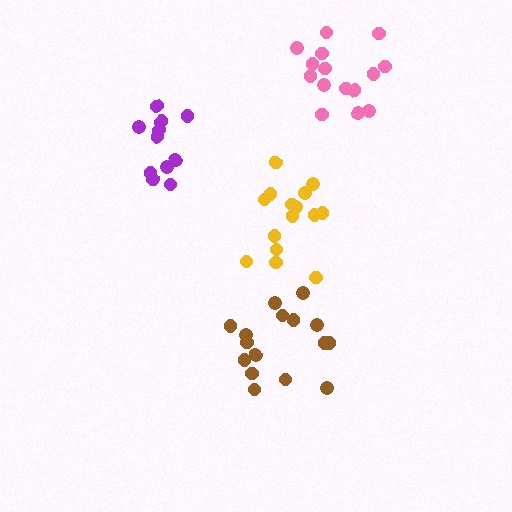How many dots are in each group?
Group 1: 15 dots, Group 2: 12 dots, Group 3: 16 dots, Group 4: 15 dots (58 total).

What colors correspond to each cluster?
The clusters are colored: yellow, purple, brown, pink.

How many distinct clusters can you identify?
There are 4 distinct clusters.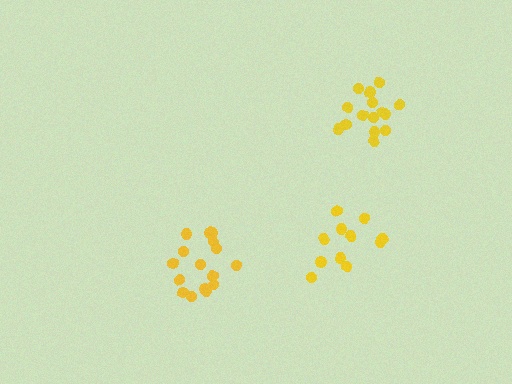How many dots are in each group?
Group 1: 16 dots, Group 2: 15 dots, Group 3: 11 dots (42 total).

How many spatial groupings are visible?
There are 3 spatial groupings.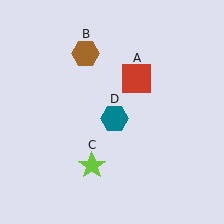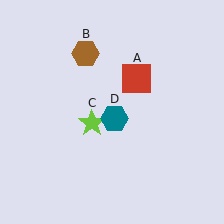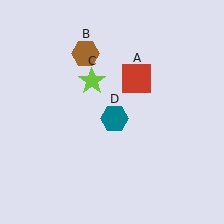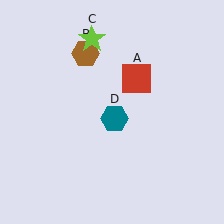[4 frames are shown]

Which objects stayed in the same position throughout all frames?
Red square (object A) and brown hexagon (object B) and teal hexagon (object D) remained stationary.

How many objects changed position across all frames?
1 object changed position: lime star (object C).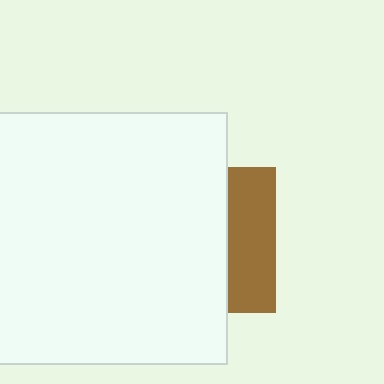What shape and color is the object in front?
The object in front is a white rectangle.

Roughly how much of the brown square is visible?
A small part of it is visible (roughly 33%).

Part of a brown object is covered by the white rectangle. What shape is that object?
It is a square.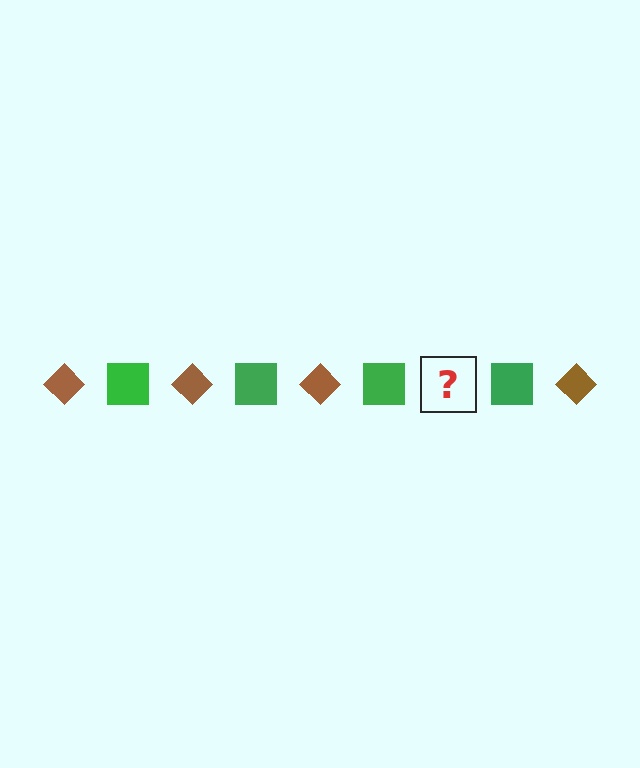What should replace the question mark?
The question mark should be replaced with a brown diamond.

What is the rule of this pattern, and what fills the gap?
The rule is that the pattern alternates between brown diamond and green square. The gap should be filled with a brown diamond.